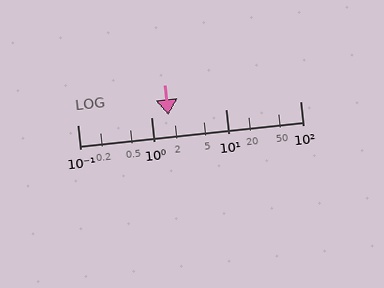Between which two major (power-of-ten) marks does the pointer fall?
The pointer is between 1 and 10.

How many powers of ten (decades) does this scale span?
The scale spans 3 decades, from 0.1 to 100.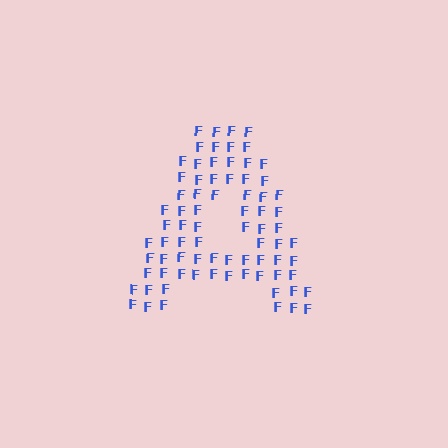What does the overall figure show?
The overall figure shows the letter A.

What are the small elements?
The small elements are letter F's.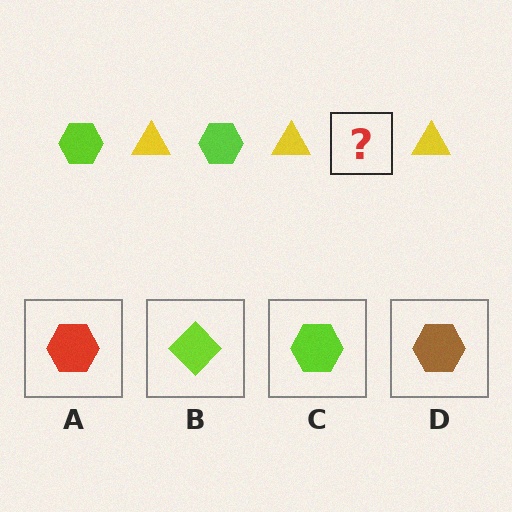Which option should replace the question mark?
Option C.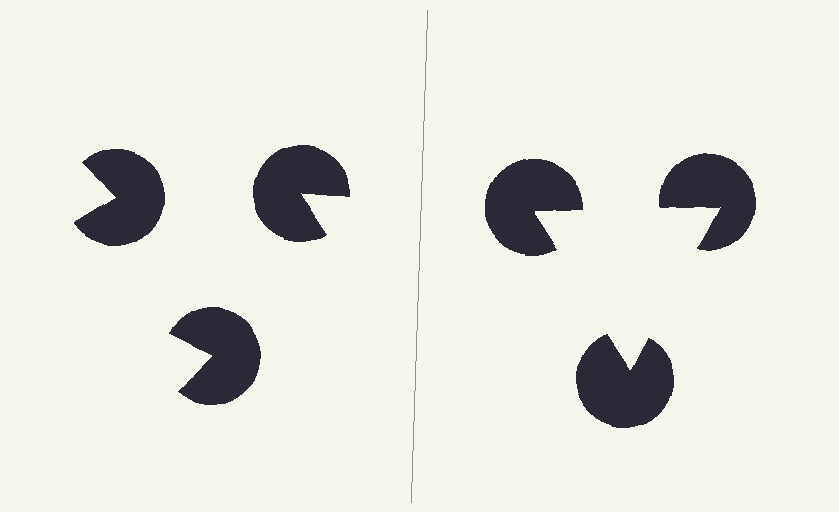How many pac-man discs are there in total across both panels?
6 — 3 on each side.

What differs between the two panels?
The pac-man discs are positioned identically on both sides; only the wedge orientations differ. On the right they align to a triangle; on the left they are misaligned.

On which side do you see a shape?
An illusory triangle appears on the right side. On the left side the wedge cuts are rotated, so no coherent shape forms.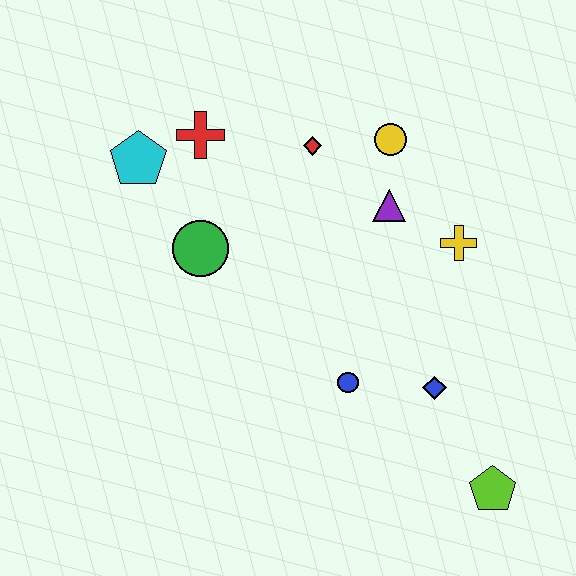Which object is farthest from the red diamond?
The lime pentagon is farthest from the red diamond.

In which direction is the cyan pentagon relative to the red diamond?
The cyan pentagon is to the left of the red diamond.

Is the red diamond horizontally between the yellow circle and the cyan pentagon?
Yes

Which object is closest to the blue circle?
The blue diamond is closest to the blue circle.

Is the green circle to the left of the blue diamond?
Yes